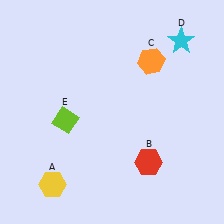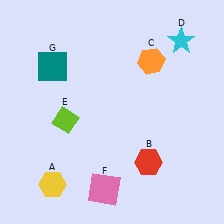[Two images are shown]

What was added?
A pink square (F), a teal square (G) were added in Image 2.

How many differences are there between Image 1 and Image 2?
There are 2 differences between the two images.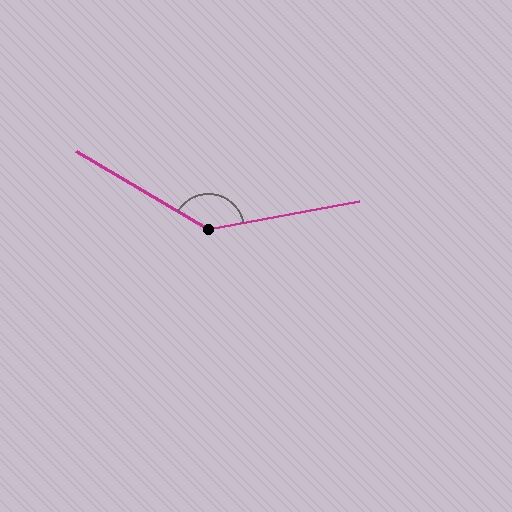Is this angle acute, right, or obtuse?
It is obtuse.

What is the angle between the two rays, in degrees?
Approximately 139 degrees.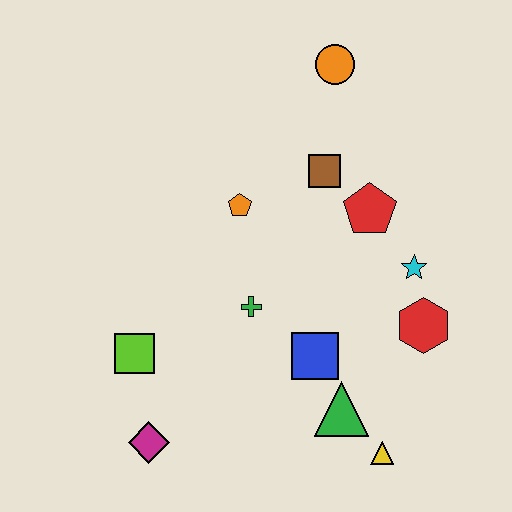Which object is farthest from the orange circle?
The magenta diamond is farthest from the orange circle.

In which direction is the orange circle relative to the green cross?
The orange circle is above the green cross.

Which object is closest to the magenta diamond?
The lime square is closest to the magenta diamond.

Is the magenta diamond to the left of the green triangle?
Yes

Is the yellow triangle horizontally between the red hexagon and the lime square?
Yes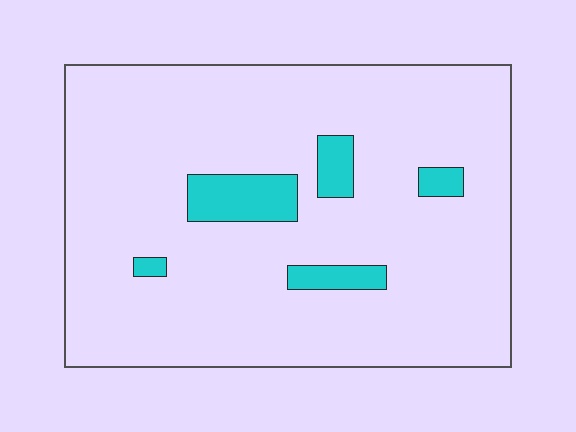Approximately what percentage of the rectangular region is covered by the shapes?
Approximately 10%.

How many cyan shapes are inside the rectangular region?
5.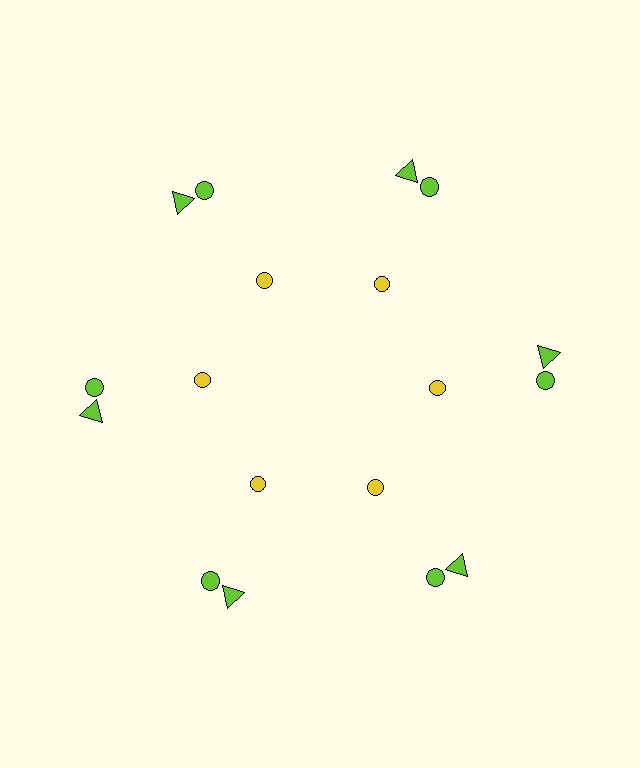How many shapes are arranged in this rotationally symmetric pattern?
There are 18 shapes, arranged in 6 groups of 3.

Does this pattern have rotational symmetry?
Yes, this pattern has 6-fold rotational symmetry. It looks the same after rotating 60 degrees around the center.